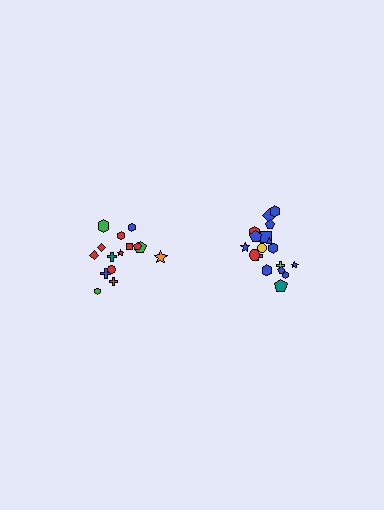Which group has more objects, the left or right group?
The right group.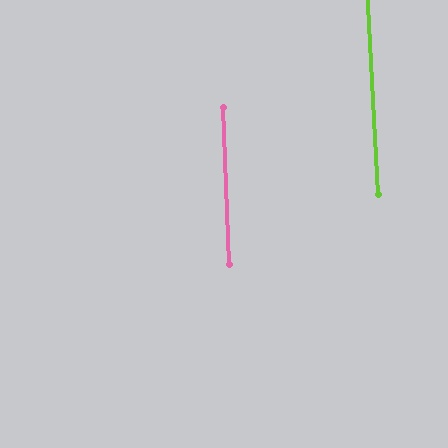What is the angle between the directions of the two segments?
Approximately 1 degree.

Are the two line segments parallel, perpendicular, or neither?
Parallel — their directions differ by only 0.7°.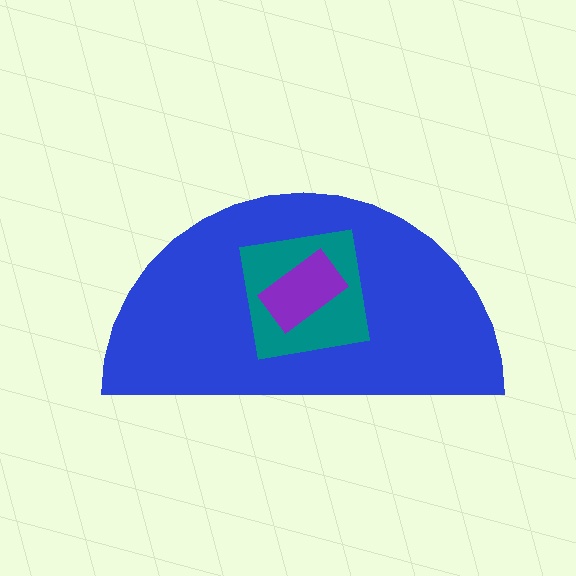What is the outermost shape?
The blue semicircle.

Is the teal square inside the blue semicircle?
Yes.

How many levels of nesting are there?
3.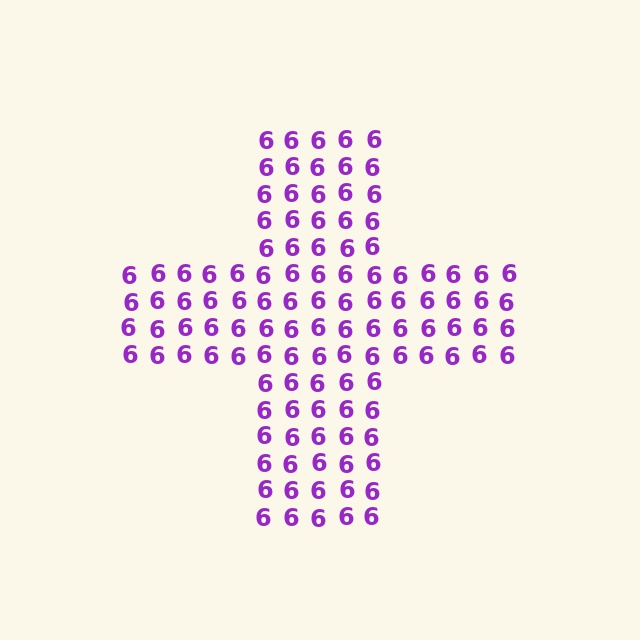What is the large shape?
The large shape is a cross.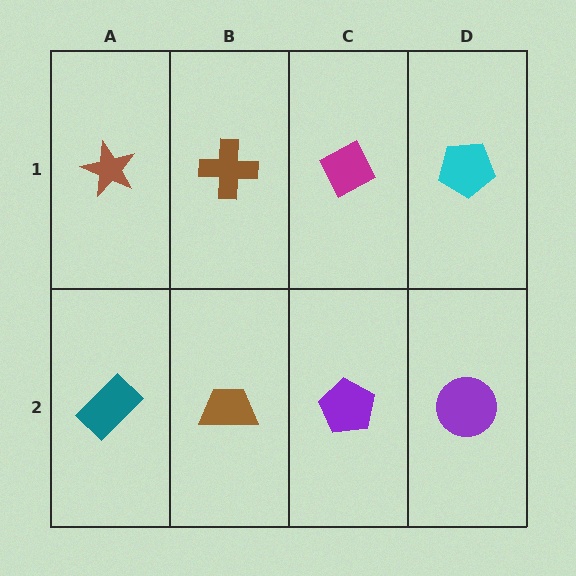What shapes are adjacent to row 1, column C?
A purple pentagon (row 2, column C), a brown cross (row 1, column B), a cyan pentagon (row 1, column D).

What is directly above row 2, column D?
A cyan pentagon.